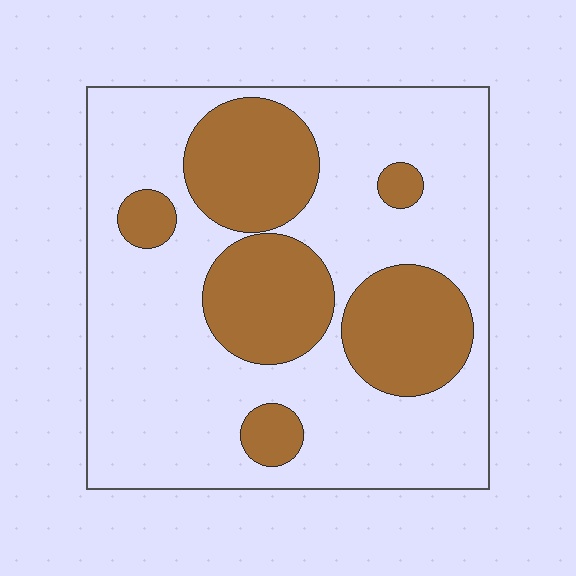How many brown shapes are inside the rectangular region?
6.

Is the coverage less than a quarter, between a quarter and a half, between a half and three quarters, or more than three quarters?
Between a quarter and a half.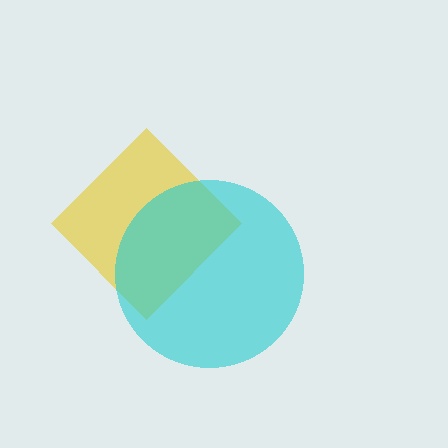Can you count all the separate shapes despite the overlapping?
Yes, there are 2 separate shapes.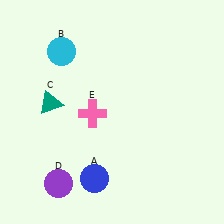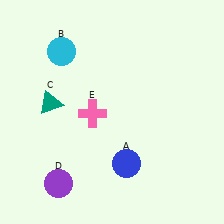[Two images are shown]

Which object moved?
The blue circle (A) moved right.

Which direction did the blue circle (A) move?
The blue circle (A) moved right.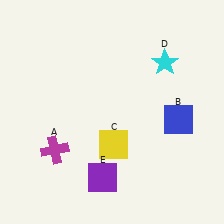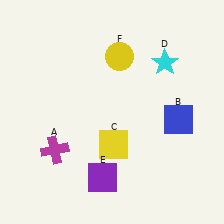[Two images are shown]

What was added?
A yellow circle (F) was added in Image 2.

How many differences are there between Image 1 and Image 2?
There is 1 difference between the two images.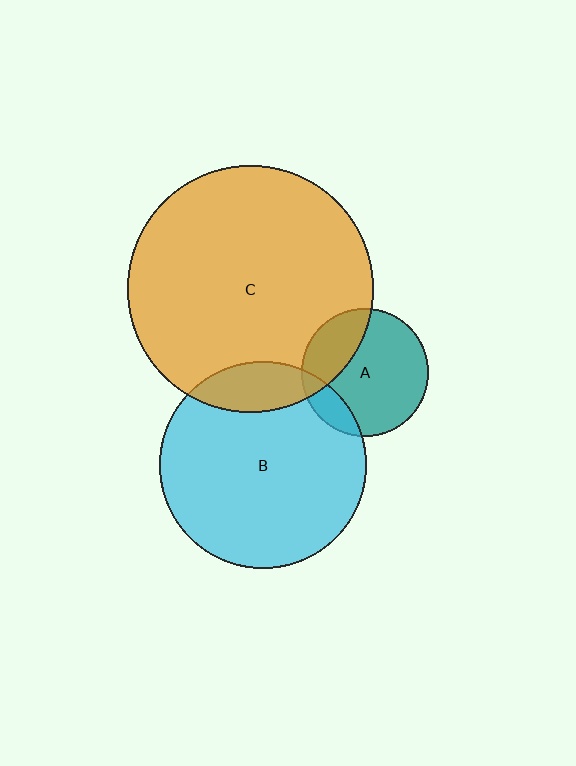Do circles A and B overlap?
Yes.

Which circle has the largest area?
Circle C (orange).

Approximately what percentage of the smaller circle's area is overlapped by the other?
Approximately 15%.